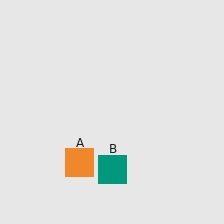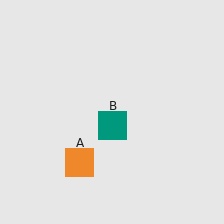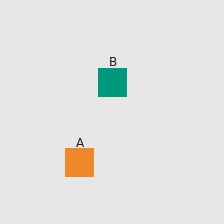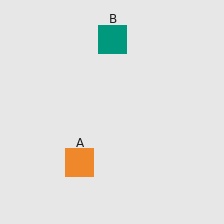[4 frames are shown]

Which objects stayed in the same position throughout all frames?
Orange square (object A) remained stationary.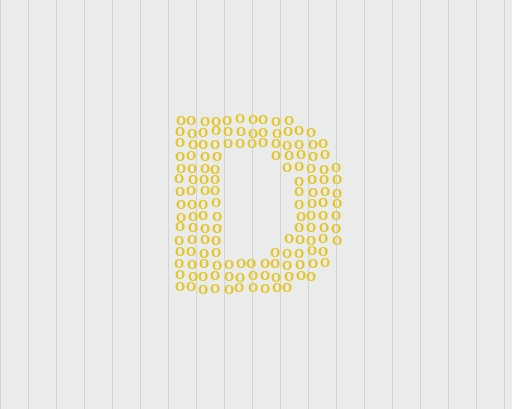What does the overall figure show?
The overall figure shows the letter D.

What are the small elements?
The small elements are letter O's.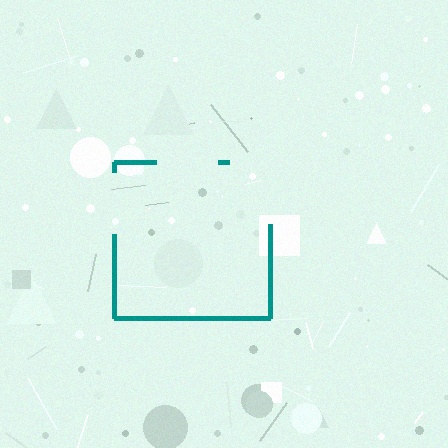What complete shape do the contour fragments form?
The contour fragments form a square.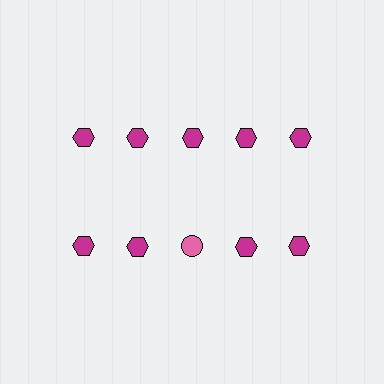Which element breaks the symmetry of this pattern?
The pink circle in the second row, center column breaks the symmetry. All other shapes are magenta hexagons.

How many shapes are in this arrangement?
There are 10 shapes arranged in a grid pattern.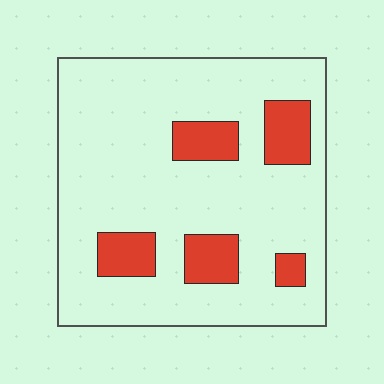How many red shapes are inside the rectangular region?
5.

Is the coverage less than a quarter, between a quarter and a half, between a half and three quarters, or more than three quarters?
Less than a quarter.